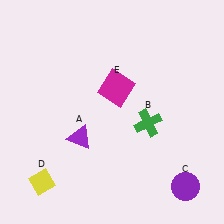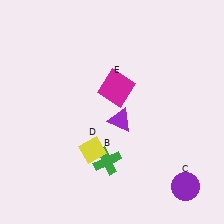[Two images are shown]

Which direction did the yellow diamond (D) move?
The yellow diamond (D) moved right.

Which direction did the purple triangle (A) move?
The purple triangle (A) moved right.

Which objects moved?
The objects that moved are: the purple triangle (A), the green cross (B), the yellow diamond (D).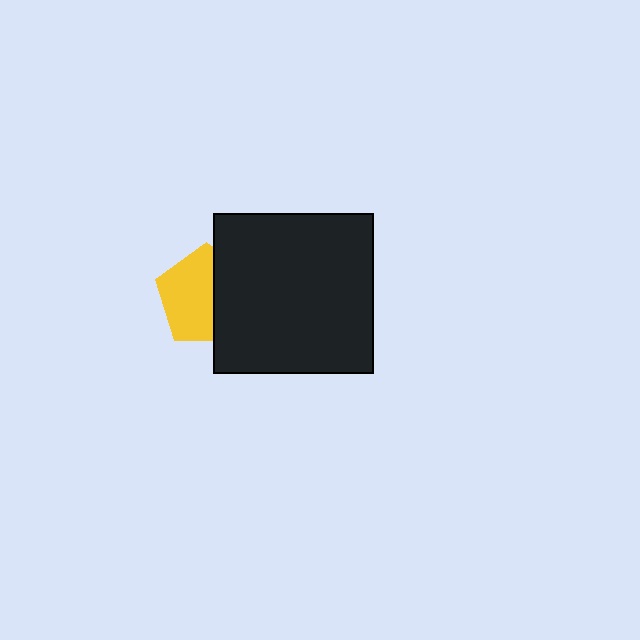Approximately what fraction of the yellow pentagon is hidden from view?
Roughly 40% of the yellow pentagon is hidden behind the black square.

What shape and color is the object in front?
The object in front is a black square.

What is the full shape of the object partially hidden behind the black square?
The partially hidden object is a yellow pentagon.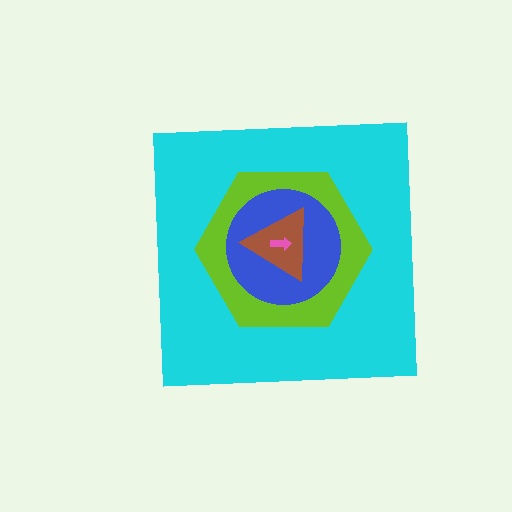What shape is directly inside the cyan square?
The lime hexagon.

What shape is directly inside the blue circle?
The brown triangle.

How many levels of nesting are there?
5.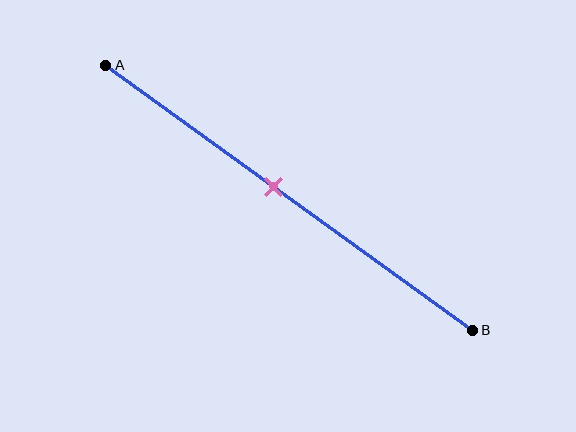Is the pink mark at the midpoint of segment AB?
No, the mark is at about 45% from A, not at the 50% midpoint.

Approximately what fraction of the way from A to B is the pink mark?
The pink mark is approximately 45% of the way from A to B.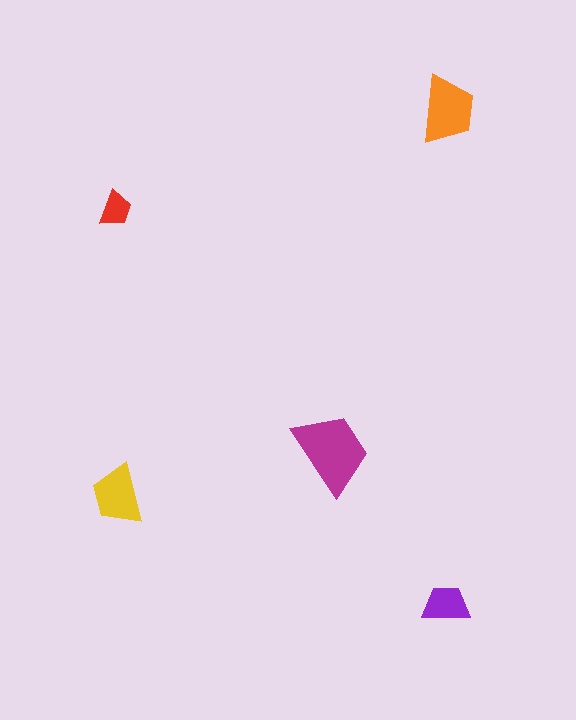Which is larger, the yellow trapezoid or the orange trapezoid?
The orange one.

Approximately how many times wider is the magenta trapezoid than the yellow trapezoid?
About 1.5 times wider.